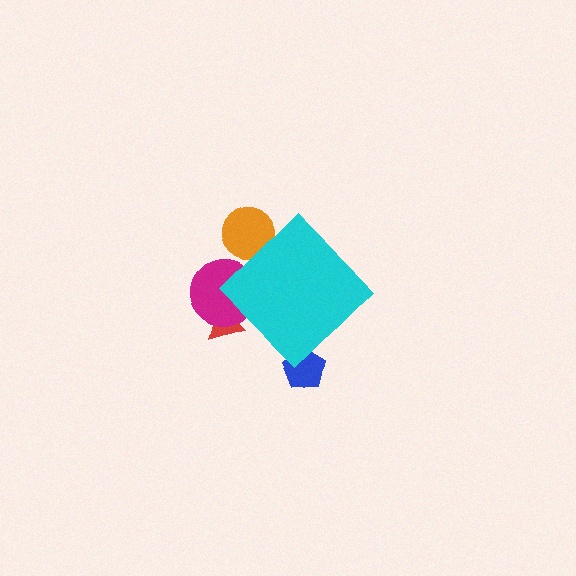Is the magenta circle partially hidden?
Yes, the magenta circle is partially hidden behind the cyan diamond.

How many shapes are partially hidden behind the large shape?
4 shapes are partially hidden.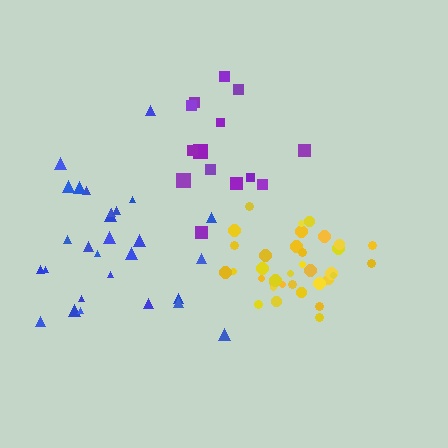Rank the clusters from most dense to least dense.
yellow, purple, blue.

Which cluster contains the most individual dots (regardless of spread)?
Yellow (35).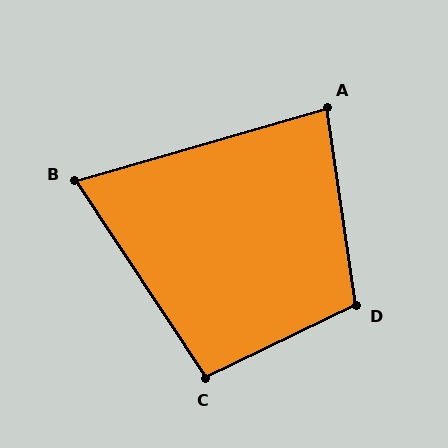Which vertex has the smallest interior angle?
B, at approximately 73 degrees.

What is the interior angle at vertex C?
Approximately 98 degrees (obtuse).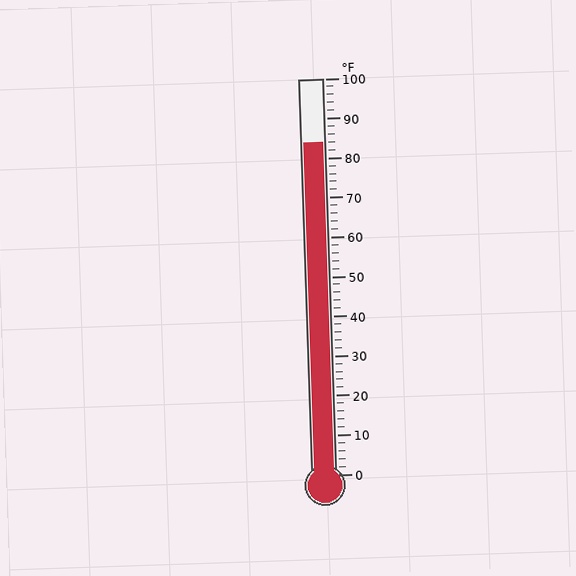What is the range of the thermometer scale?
The thermometer scale ranges from 0°F to 100°F.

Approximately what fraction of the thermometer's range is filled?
The thermometer is filled to approximately 85% of its range.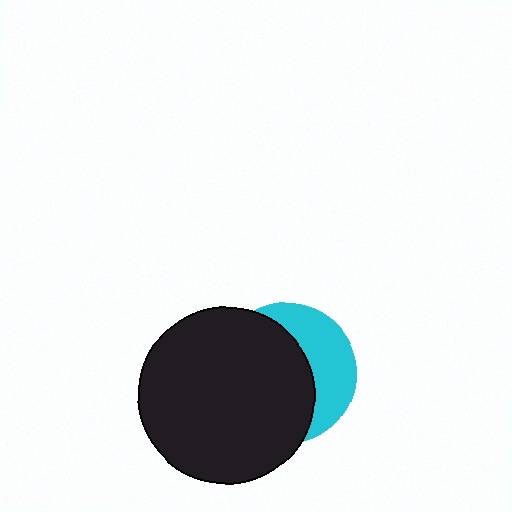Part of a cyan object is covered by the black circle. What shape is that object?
It is a circle.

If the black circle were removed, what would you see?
You would see the complete cyan circle.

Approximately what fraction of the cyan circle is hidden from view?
Roughly 63% of the cyan circle is hidden behind the black circle.